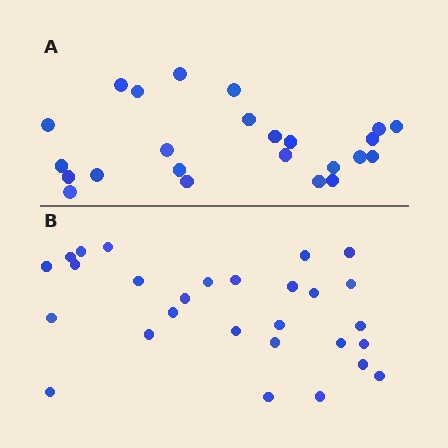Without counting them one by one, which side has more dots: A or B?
Region B (the bottom region) has more dots.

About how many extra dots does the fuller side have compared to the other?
Region B has about 4 more dots than region A.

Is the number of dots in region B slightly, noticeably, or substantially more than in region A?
Region B has only slightly more — the two regions are fairly close. The ratio is roughly 1.2 to 1.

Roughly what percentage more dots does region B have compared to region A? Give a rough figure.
About 15% more.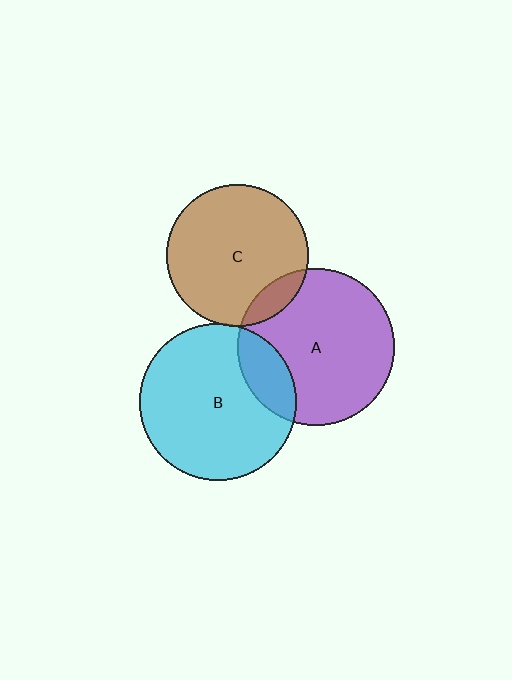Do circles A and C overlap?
Yes.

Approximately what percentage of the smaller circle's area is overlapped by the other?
Approximately 10%.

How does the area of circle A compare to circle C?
Approximately 1.2 times.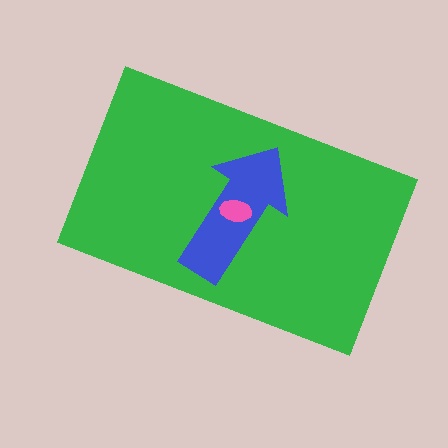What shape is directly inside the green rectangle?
The blue arrow.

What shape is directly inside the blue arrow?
The pink ellipse.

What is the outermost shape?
The green rectangle.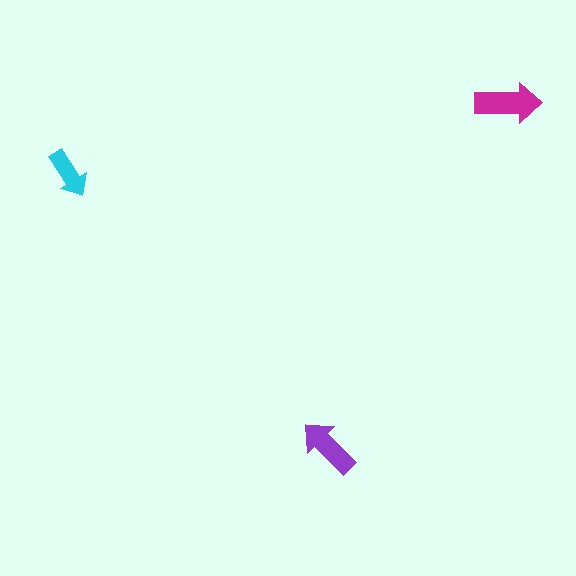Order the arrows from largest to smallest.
the magenta one, the purple one, the cyan one.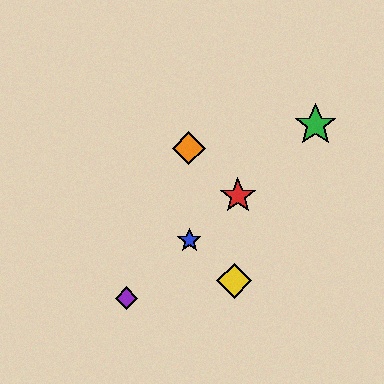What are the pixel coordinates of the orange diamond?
The orange diamond is at (189, 148).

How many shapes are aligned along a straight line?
4 shapes (the red star, the blue star, the green star, the purple diamond) are aligned along a straight line.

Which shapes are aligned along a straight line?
The red star, the blue star, the green star, the purple diamond are aligned along a straight line.